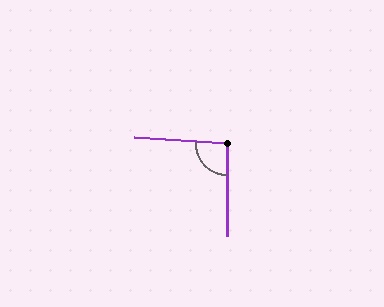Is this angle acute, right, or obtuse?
It is approximately a right angle.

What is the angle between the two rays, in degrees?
Approximately 94 degrees.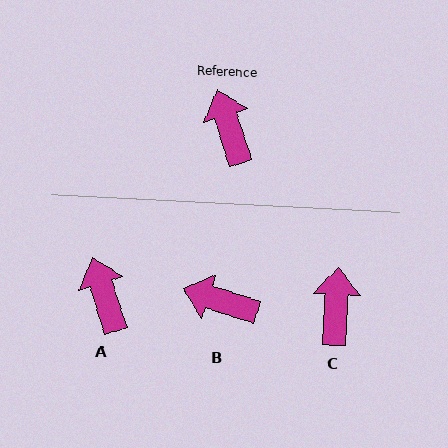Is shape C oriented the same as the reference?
No, it is off by about 21 degrees.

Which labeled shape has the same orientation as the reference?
A.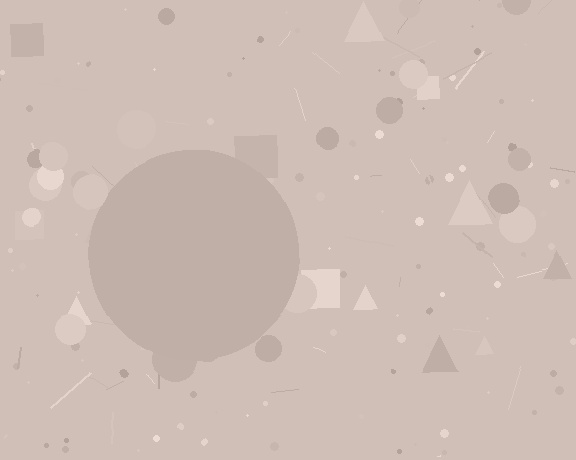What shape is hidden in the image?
A circle is hidden in the image.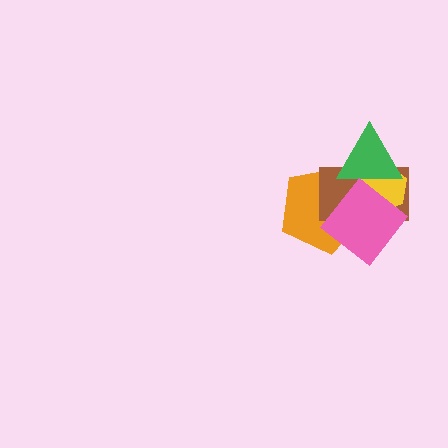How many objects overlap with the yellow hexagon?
4 objects overlap with the yellow hexagon.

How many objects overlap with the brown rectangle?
4 objects overlap with the brown rectangle.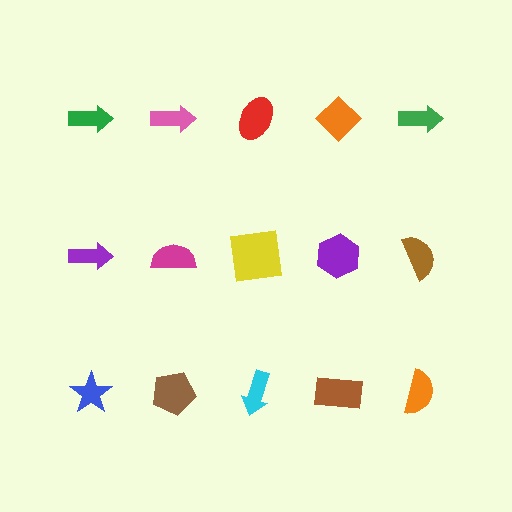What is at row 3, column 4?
A brown rectangle.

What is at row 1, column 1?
A green arrow.